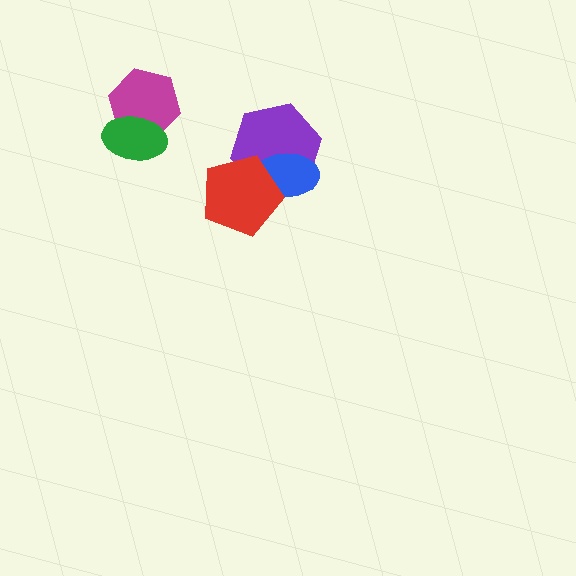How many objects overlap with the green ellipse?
1 object overlaps with the green ellipse.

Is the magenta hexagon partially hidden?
Yes, it is partially covered by another shape.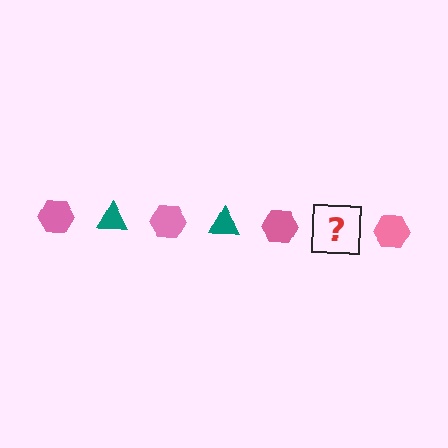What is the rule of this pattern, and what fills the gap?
The rule is that the pattern alternates between pink hexagon and teal triangle. The gap should be filled with a teal triangle.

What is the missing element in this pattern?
The missing element is a teal triangle.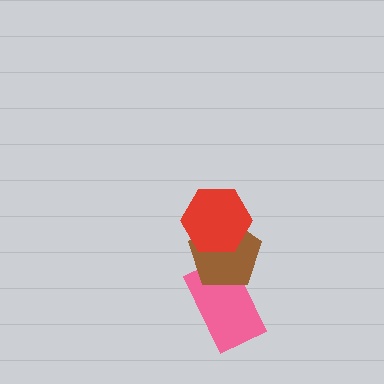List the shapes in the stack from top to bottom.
From top to bottom: the red hexagon, the brown pentagon, the pink rectangle.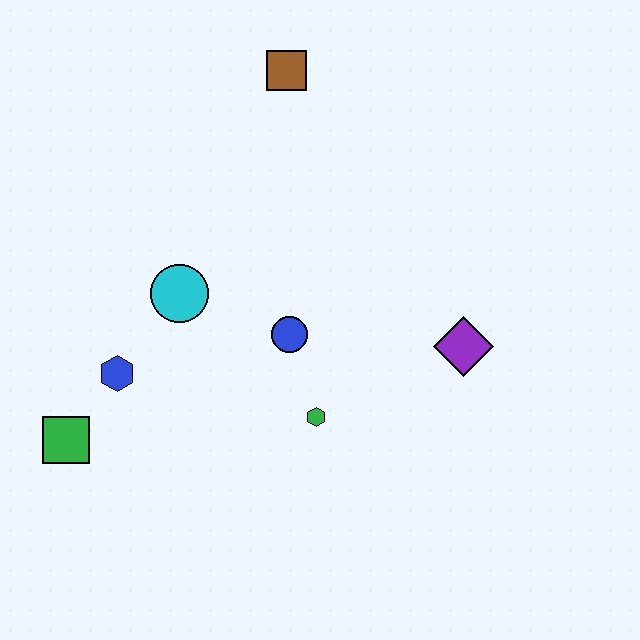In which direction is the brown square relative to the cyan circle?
The brown square is above the cyan circle.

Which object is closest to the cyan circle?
The blue hexagon is closest to the cyan circle.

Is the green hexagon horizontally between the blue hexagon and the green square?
No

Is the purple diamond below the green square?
No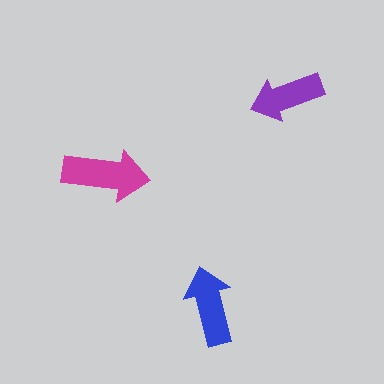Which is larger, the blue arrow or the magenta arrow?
The magenta one.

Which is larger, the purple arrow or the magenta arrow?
The magenta one.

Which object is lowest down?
The blue arrow is bottommost.